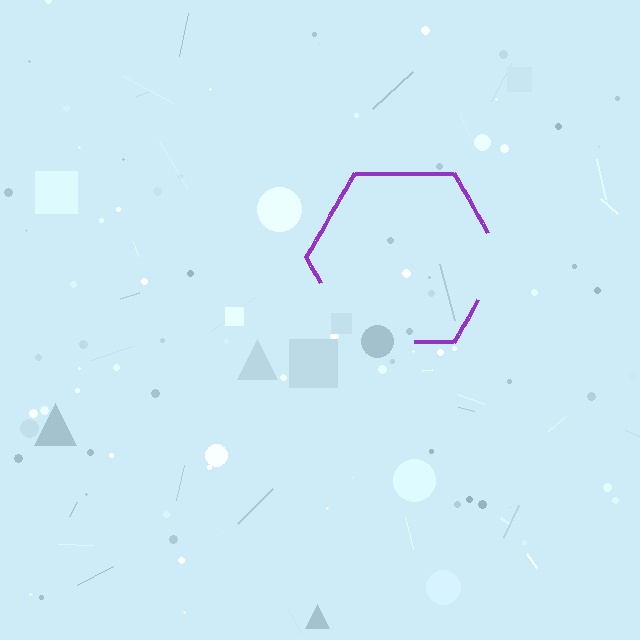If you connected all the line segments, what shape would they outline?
They would outline a hexagon.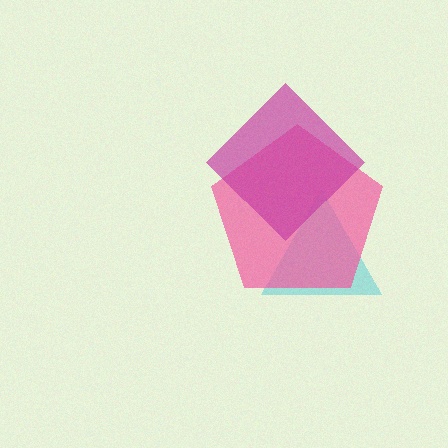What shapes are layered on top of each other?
The layered shapes are: a cyan triangle, a pink pentagon, a magenta diamond.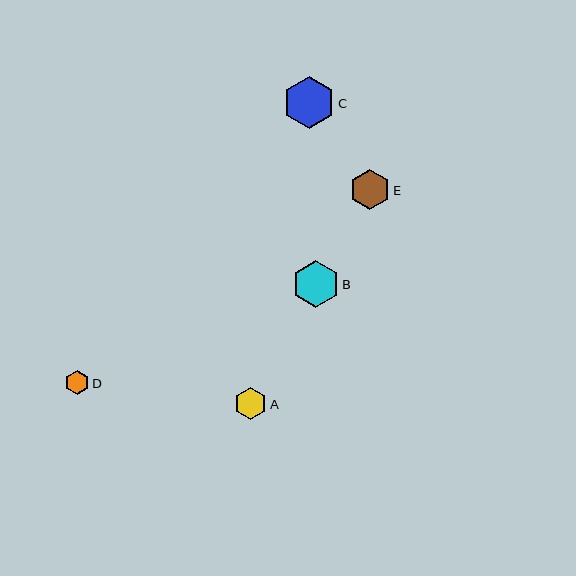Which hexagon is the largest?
Hexagon C is the largest with a size of approximately 52 pixels.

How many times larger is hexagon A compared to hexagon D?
Hexagon A is approximately 1.3 times the size of hexagon D.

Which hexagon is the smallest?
Hexagon D is the smallest with a size of approximately 24 pixels.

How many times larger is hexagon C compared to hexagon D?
Hexagon C is approximately 2.1 times the size of hexagon D.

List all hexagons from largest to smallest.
From largest to smallest: C, B, E, A, D.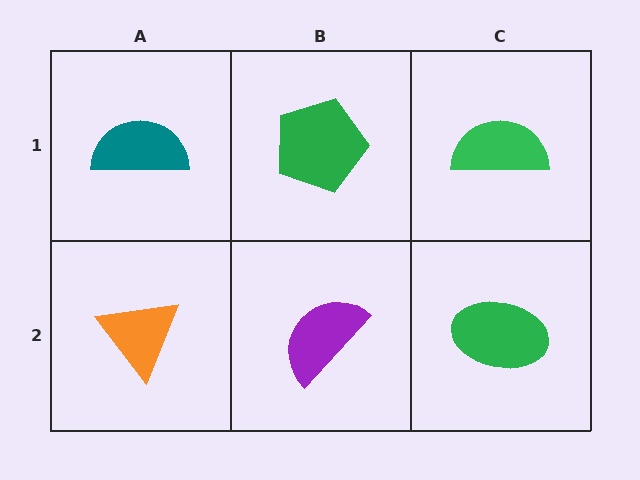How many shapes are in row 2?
3 shapes.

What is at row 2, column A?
An orange triangle.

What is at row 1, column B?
A green pentagon.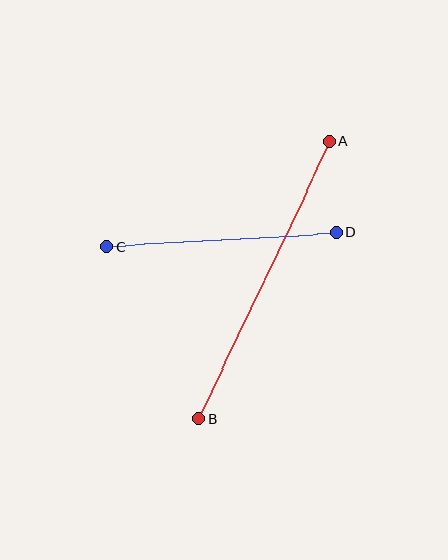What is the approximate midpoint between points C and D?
The midpoint is at approximately (221, 240) pixels.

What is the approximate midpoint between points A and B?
The midpoint is at approximately (264, 280) pixels.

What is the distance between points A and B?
The distance is approximately 307 pixels.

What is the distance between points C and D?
The distance is approximately 230 pixels.